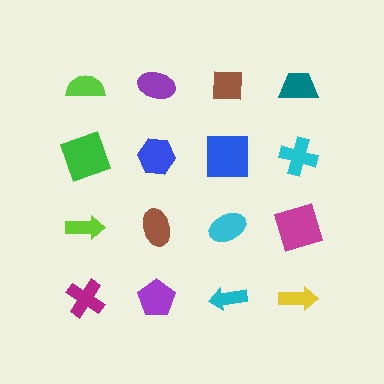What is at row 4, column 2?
A purple pentagon.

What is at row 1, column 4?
A teal trapezoid.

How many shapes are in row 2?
4 shapes.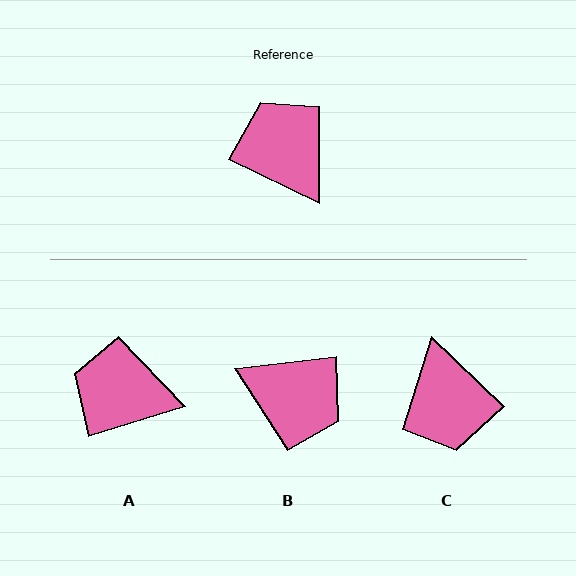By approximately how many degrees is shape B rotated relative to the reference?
Approximately 147 degrees clockwise.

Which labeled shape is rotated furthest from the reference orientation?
C, about 162 degrees away.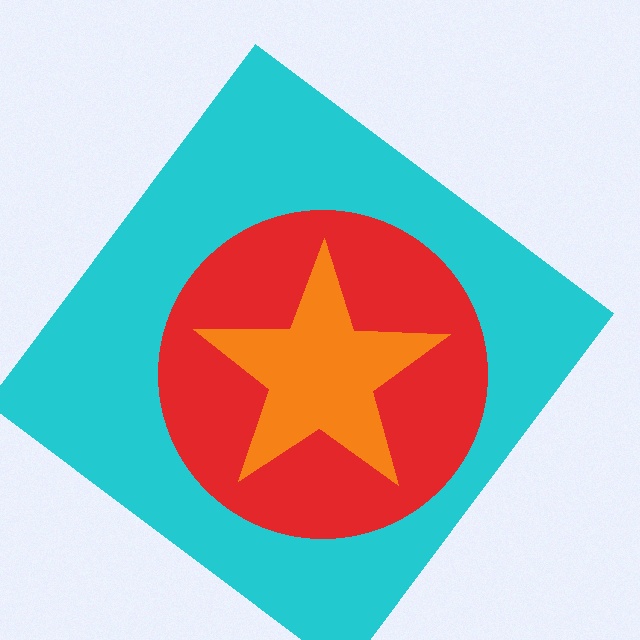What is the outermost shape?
The cyan diamond.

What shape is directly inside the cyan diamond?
The red circle.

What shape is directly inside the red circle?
The orange star.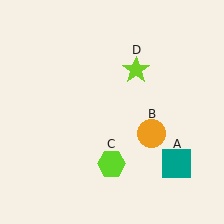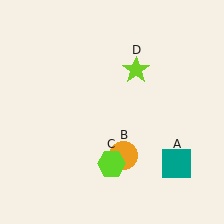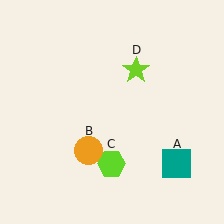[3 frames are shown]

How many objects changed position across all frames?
1 object changed position: orange circle (object B).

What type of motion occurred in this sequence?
The orange circle (object B) rotated clockwise around the center of the scene.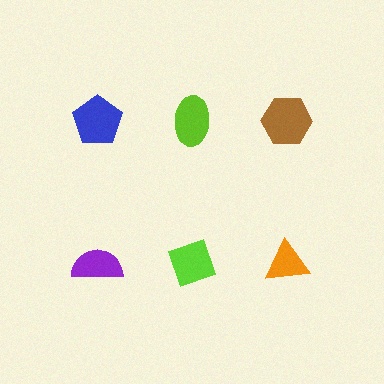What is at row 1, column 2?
A lime ellipse.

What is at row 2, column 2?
A lime diamond.